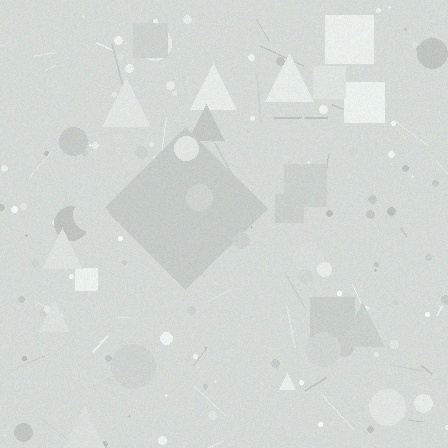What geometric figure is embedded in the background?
A diamond is embedded in the background.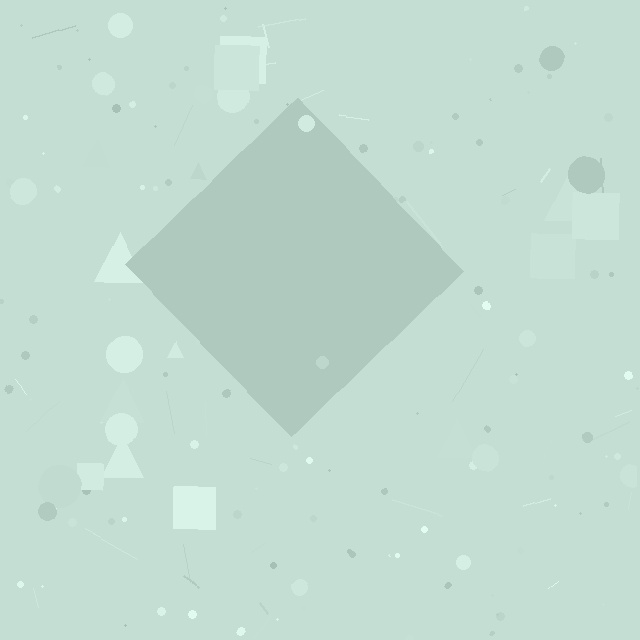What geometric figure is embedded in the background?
A diamond is embedded in the background.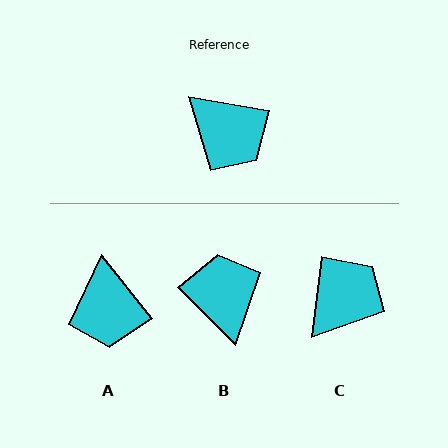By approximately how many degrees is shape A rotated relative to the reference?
Approximately 41 degrees clockwise.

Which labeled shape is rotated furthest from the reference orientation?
B, about 145 degrees away.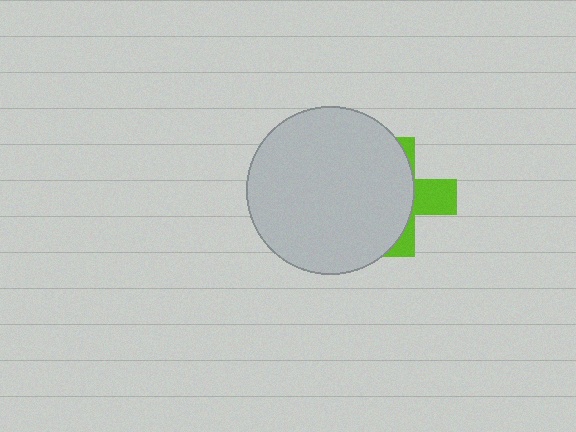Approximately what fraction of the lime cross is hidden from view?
Roughly 65% of the lime cross is hidden behind the light gray circle.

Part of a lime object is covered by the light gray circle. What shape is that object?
It is a cross.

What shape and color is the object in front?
The object in front is a light gray circle.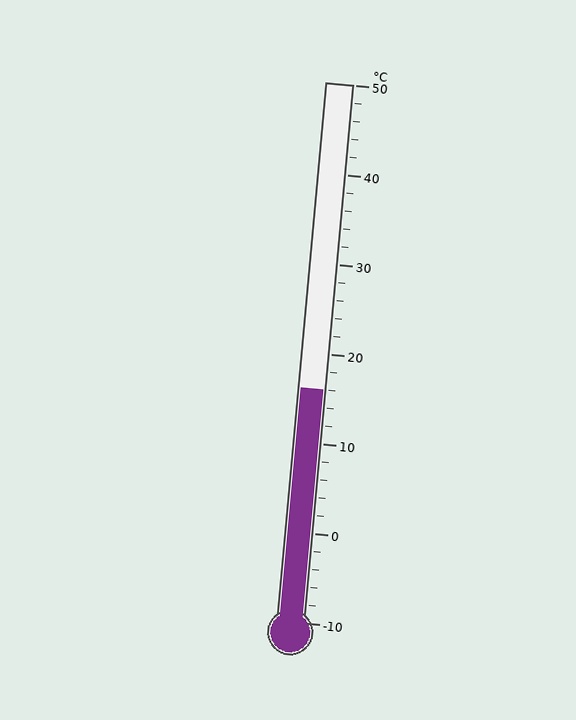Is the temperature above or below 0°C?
The temperature is above 0°C.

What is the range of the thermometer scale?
The thermometer scale ranges from -10°C to 50°C.